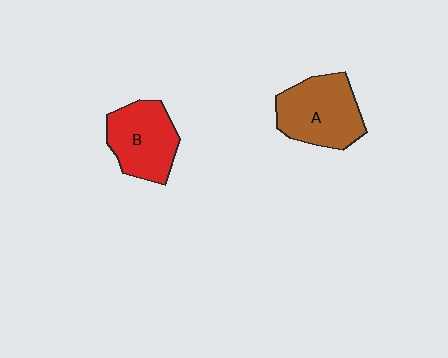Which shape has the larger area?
Shape A (brown).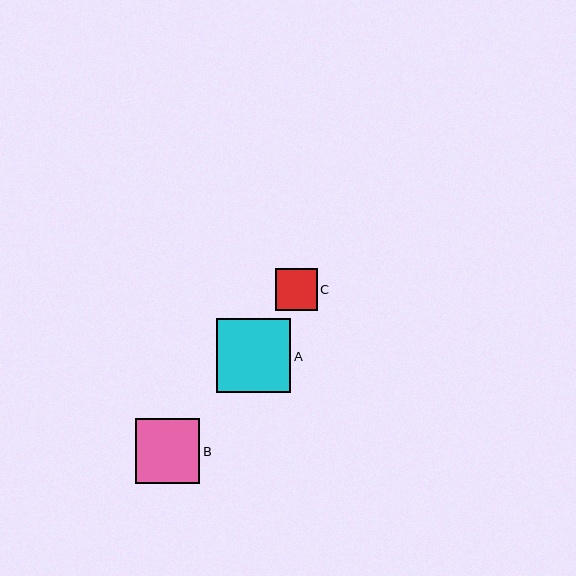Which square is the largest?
Square A is the largest with a size of approximately 74 pixels.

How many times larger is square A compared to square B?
Square A is approximately 1.2 times the size of square B.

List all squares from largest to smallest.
From largest to smallest: A, B, C.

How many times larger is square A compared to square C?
Square A is approximately 1.8 times the size of square C.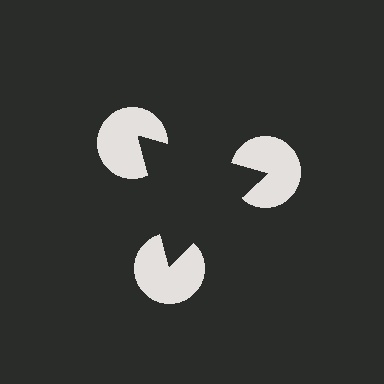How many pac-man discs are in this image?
There are 3 — one at each vertex of the illusory triangle.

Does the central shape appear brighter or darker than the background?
It typically appears slightly darker than the background, even though no actual brightness change is drawn.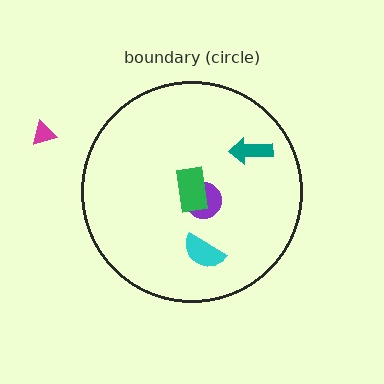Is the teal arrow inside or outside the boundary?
Inside.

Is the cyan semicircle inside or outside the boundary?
Inside.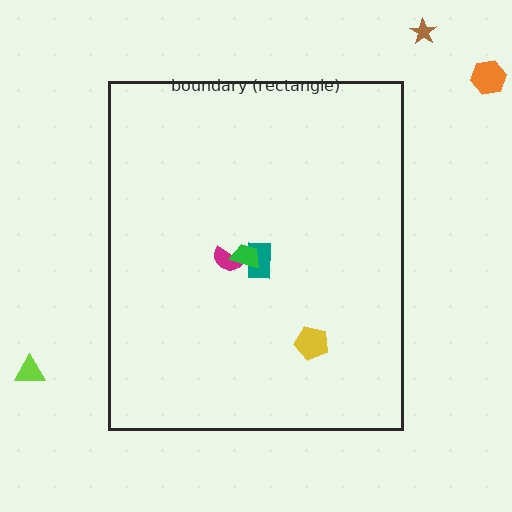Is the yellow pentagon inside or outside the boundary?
Inside.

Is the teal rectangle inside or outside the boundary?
Inside.